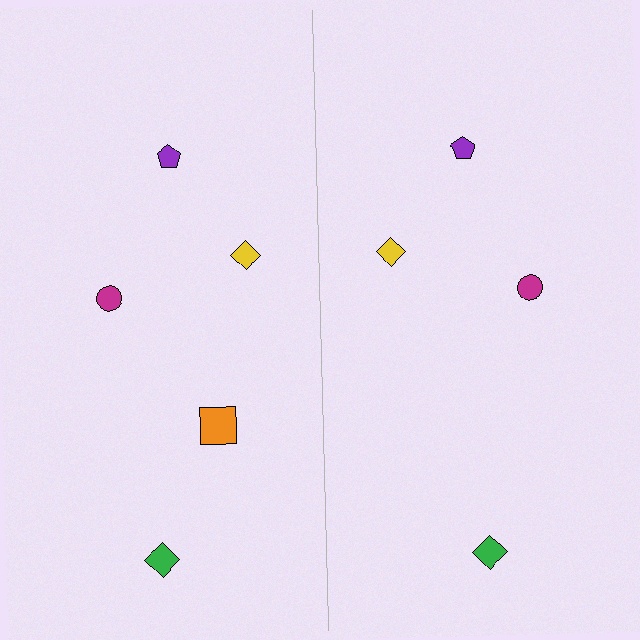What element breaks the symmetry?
A orange square is missing from the right side.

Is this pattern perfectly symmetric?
No, the pattern is not perfectly symmetric. A orange square is missing from the right side.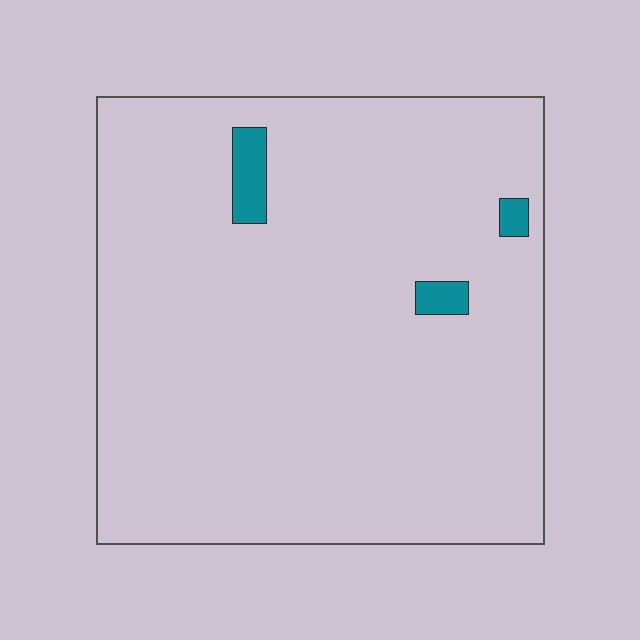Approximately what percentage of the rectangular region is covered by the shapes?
Approximately 5%.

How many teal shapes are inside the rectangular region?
3.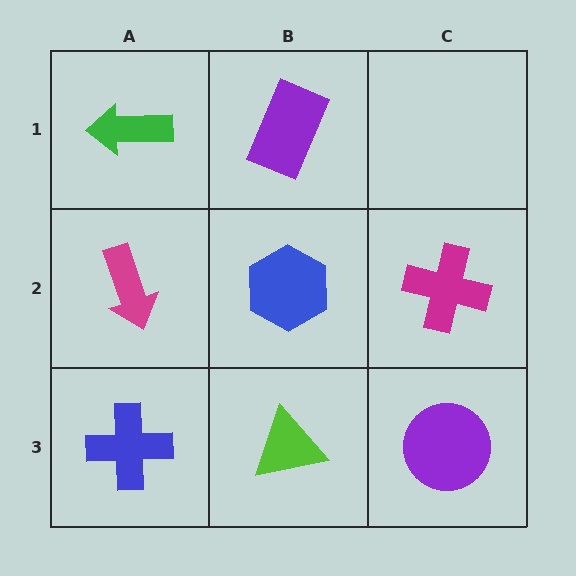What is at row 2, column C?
A magenta cross.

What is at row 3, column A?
A blue cross.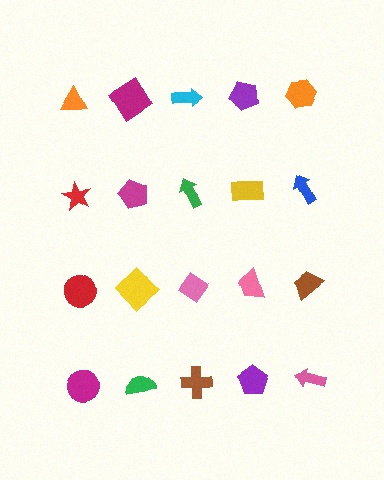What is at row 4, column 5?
A pink arrow.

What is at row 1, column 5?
An orange hexagon.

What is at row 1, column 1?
An orange triangle.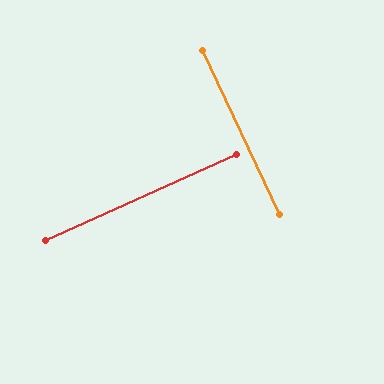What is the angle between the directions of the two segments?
Approximately 89 degrees.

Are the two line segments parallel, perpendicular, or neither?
Perpendicular — they meet at approximately 89°.